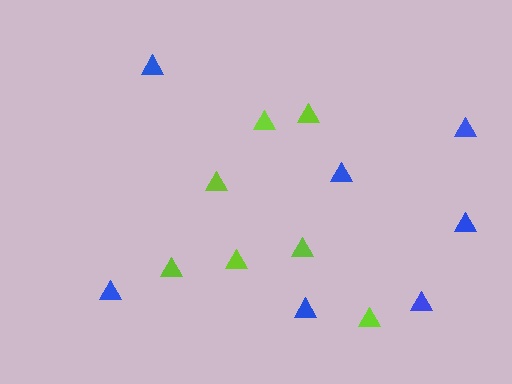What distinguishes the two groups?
There are 2 groups: one group of blue triangles (7) and one group of lime triangles (7).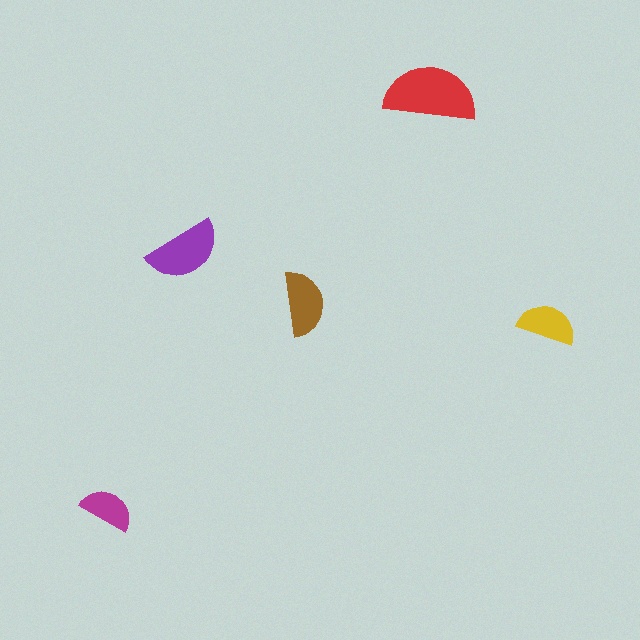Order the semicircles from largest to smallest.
the red one, the purple one, the brown one, the yellow one, the magenta one.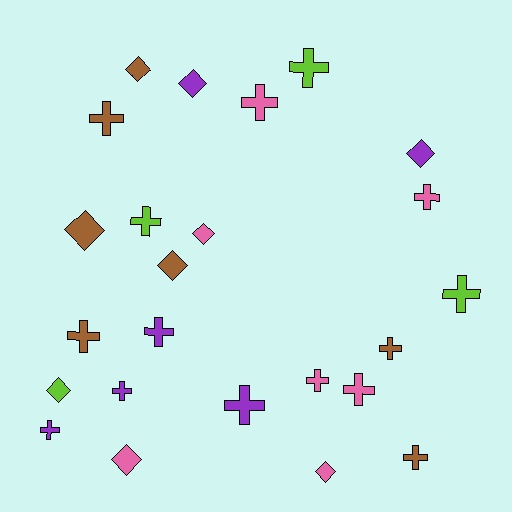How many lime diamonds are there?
There is 1 lime diamond.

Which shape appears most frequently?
Cross, with 15 objects.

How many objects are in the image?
There are 24 objects.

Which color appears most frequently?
Pink, with 7 objects.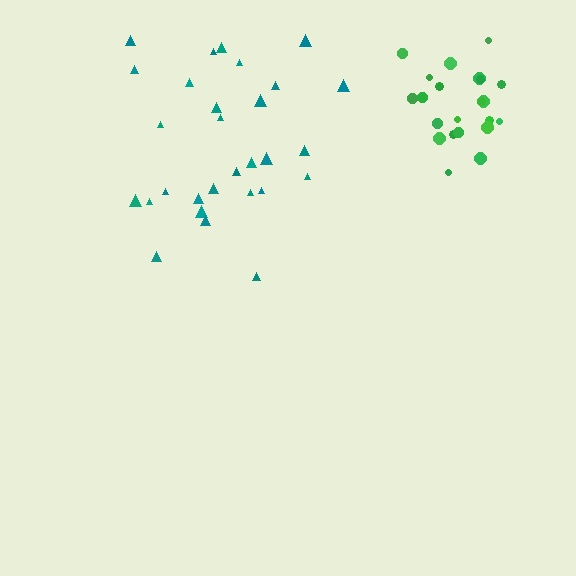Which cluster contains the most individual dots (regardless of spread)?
Teal (29).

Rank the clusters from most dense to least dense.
green, teal.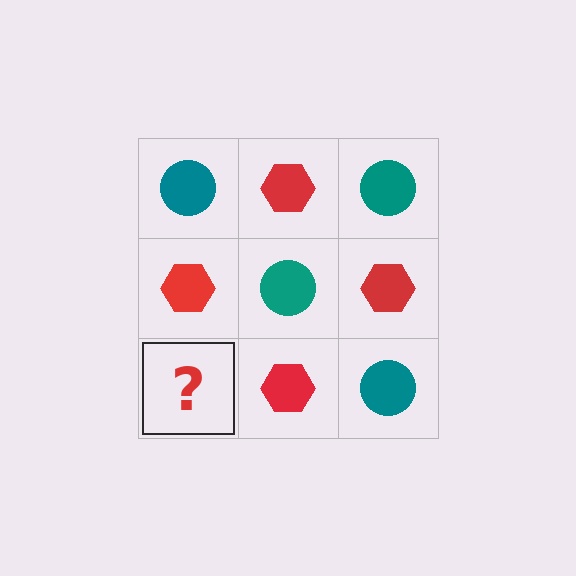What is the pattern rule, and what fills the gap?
The rule is that it alternates teal circle and red hexagon in a checkerboard pattern. The gap should be filled with a teal circle.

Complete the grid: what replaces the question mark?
The question mark should be replaced with a teal circle.